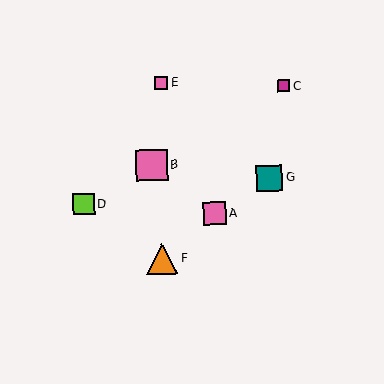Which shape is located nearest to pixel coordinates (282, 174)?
The teal square (labeled G) at (269, 178) is nearest to that location.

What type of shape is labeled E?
Shape E is a pink square.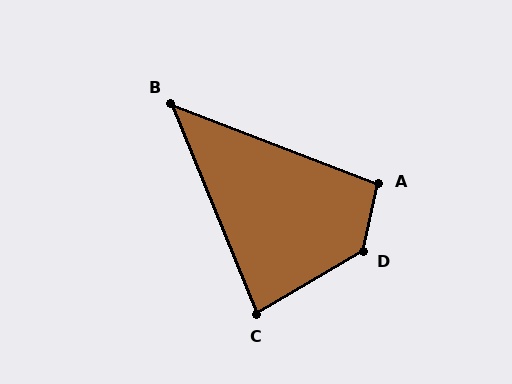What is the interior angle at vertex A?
Approximately 99 degrees (obtuse).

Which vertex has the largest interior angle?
D, at approximately 133 degrees.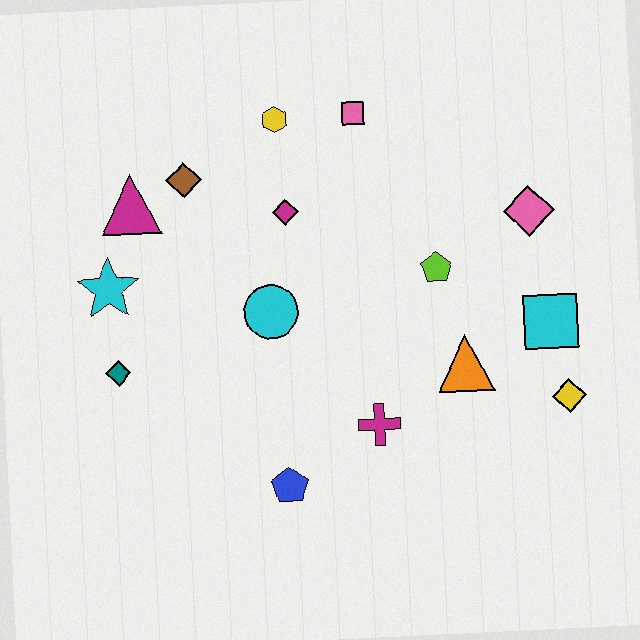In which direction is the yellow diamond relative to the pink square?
The yellow diamond is below the pink square.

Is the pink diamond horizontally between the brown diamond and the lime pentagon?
No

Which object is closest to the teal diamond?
The cyan star is closest to the teal diamond.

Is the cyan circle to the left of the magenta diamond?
Yes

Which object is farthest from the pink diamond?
The teal diamond is farthest from the pink diamond.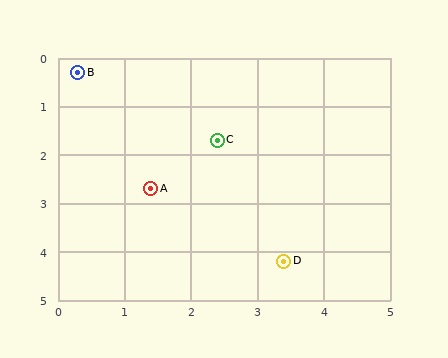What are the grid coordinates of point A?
Point A is at approximately (1.4, 2.7).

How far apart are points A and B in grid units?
Points A and B are about 2.6 grid units apart.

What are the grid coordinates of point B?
Point B is at approximately (0.3, 0.3).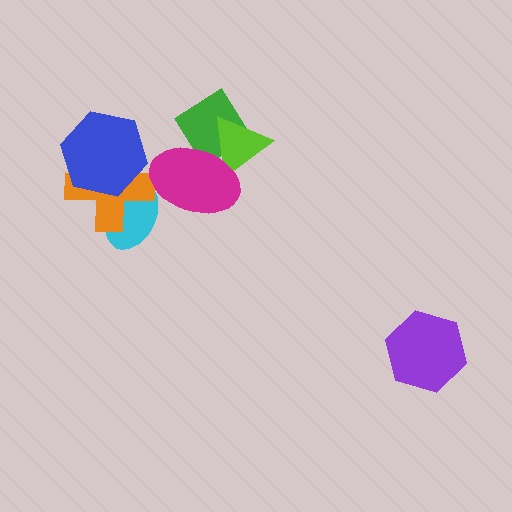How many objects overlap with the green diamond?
2 objects overlap with the green diamond.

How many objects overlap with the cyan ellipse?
3 objects overlap with the cyan ellipse.